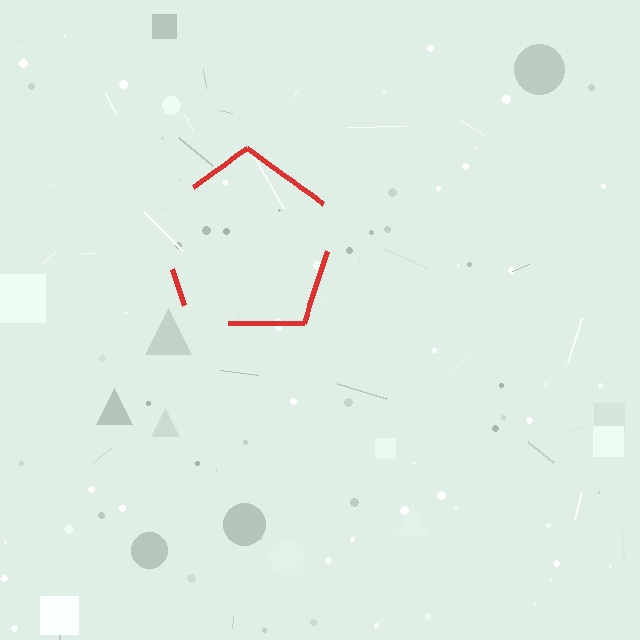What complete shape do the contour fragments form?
The contour fragments form a pentagon.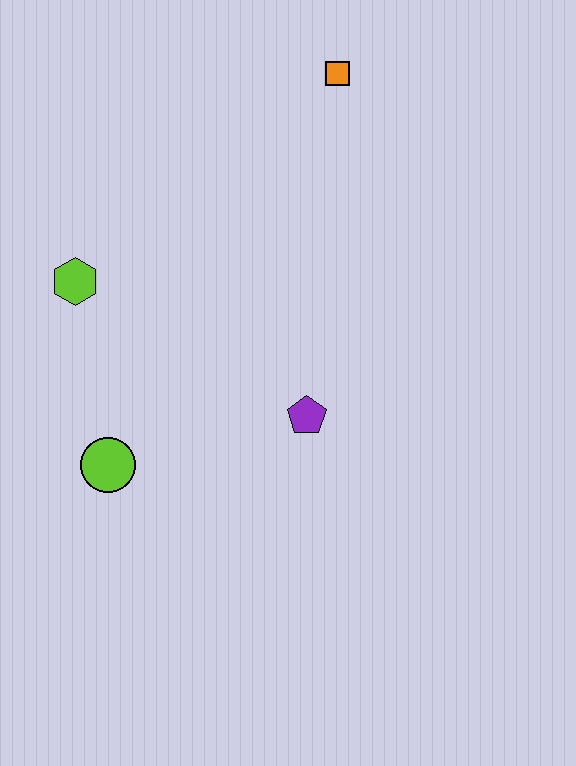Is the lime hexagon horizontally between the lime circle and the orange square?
No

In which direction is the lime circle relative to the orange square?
The lime circle is below the orange square.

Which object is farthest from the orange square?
The lime circle is farthest from the orange square.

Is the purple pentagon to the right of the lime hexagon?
Yes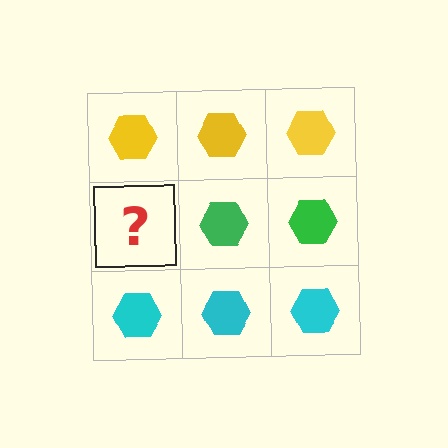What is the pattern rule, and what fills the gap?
The rule is that each row has a consistent color. The gap should be filled with a green hexagon.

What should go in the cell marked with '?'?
The missing cell should contain a green hexagon.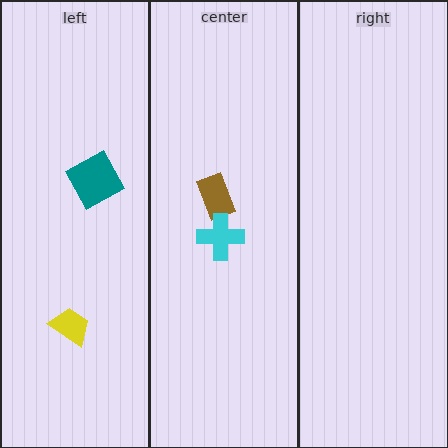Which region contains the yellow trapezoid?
The left region.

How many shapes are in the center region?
2.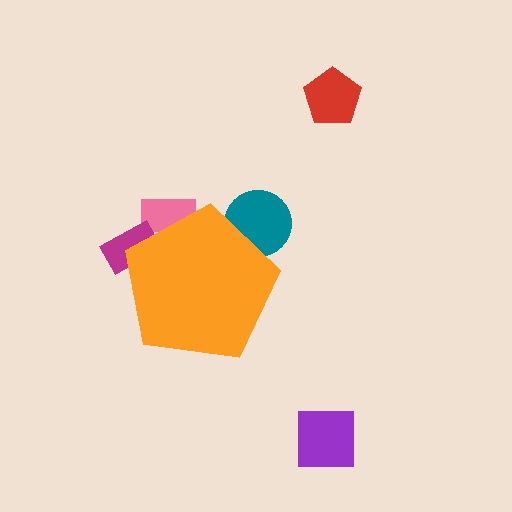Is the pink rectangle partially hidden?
Yes, the pink rectangle is partially hidden behind the orange pentagon.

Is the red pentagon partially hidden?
No, the red pentagon is fully visible.